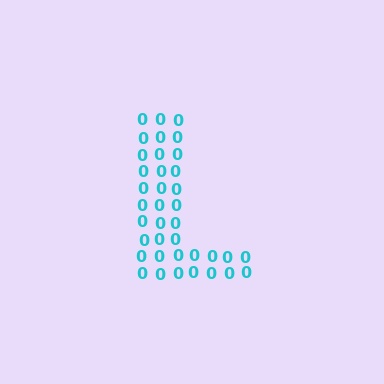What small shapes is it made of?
It is made of small digit 0's.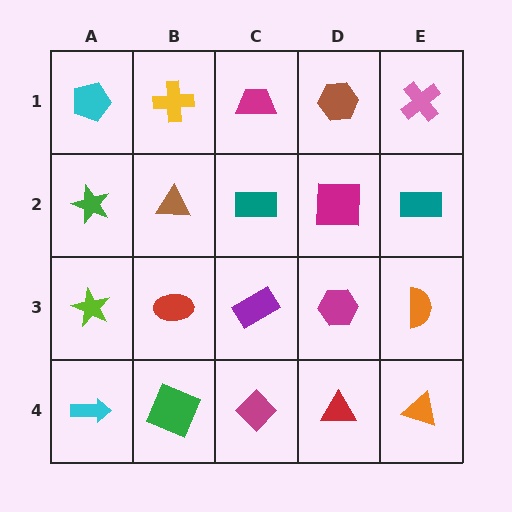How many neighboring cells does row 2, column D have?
4.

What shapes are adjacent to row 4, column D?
A magenta hexagon (row 3, column D), a magenta diamond (row 4, column C), an orange triangle (row 4, column E).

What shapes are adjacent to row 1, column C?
A teal rectangle (row 2, column C), a yellow cross (row 1, column B), a brown hexagon (row 1, column D).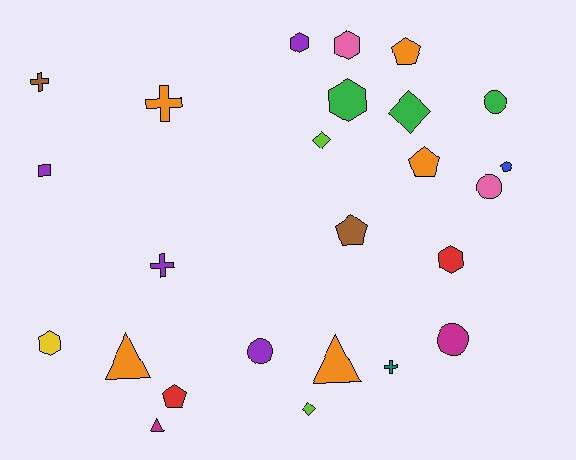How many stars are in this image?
There are no stars.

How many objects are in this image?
There are 25 objects.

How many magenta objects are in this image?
There are 2 magenta objects.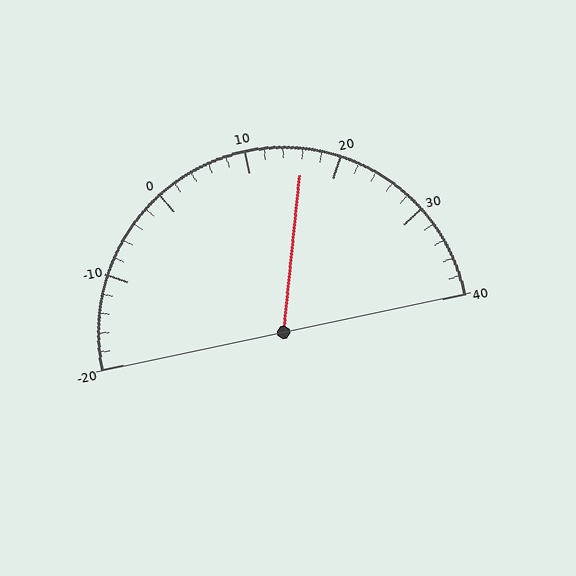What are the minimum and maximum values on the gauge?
The gauge ranges from -20 to 40.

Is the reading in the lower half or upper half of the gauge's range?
The reading is in the upper half of the range (-20 to 40).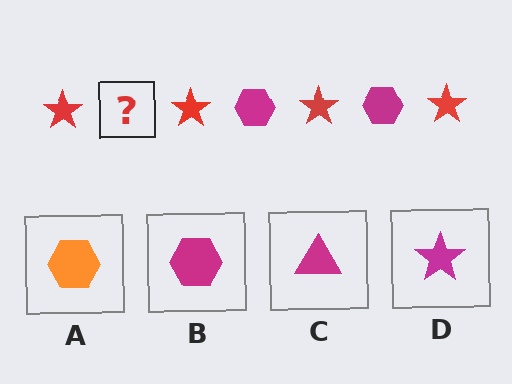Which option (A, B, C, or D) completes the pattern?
B.